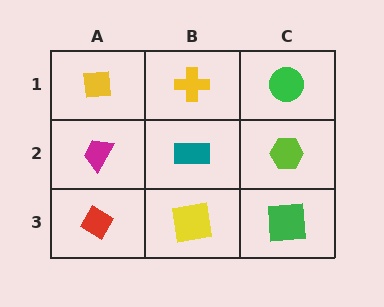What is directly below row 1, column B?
A teal rectangle.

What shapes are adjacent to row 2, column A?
A yellow square (row 1, column A), a red diamond (row 3, column A), a teal rectangle (row 2, column B).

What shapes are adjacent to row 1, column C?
A lime hexagon (row 2, column C), a yellow cross (row 1, column B).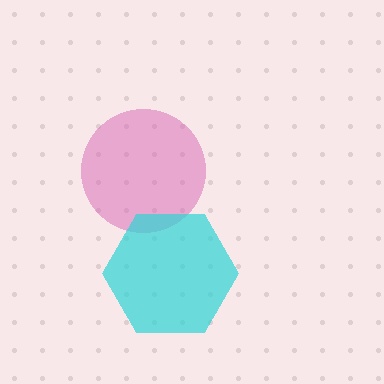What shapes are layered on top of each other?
The layered shapes are: a pink circle, a cyan hexagon.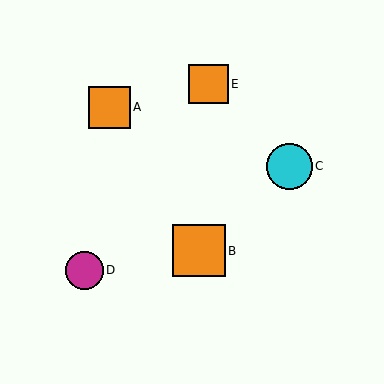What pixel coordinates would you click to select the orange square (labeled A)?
Click at (109, 107) to select the orange square A.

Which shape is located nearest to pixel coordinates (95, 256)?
The magenta circle (labeled D) at (84, 270) is nearest to that location.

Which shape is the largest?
The orange square (labeled B) is the largest.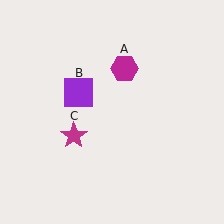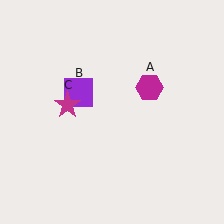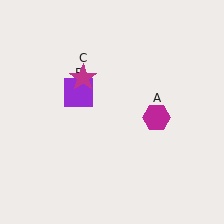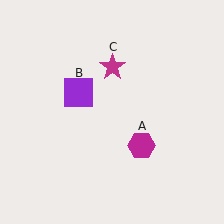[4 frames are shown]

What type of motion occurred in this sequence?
The magenta hexagon (object A), magenta star (object C) rotated clockwise around the center of the scene.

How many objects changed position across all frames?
2 objects changed position: magenta hexagon (object A), magenta star (object C).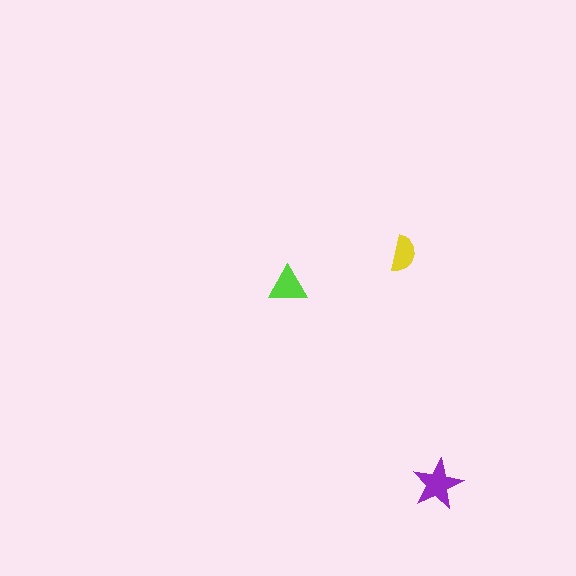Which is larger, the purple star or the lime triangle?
The purple star.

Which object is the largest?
The purple star.